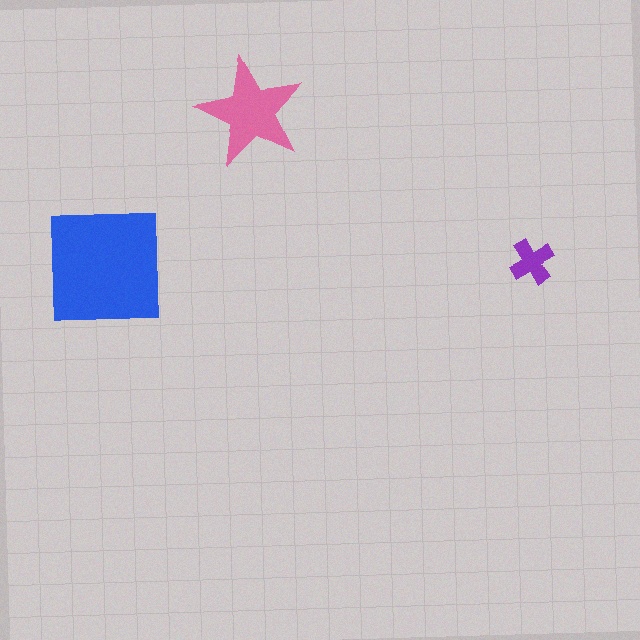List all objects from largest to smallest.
The blue square, the pink star, the purple cross.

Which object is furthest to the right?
The purple cross is rightmost.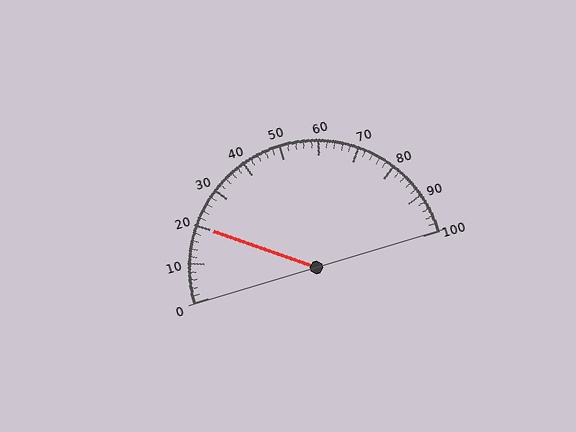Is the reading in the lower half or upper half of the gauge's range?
The reading is in the lower half of the range (0 to 100).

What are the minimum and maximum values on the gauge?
The gauge ranges from 0 to 100.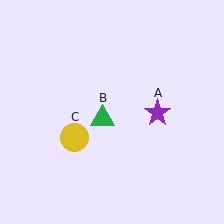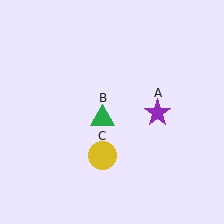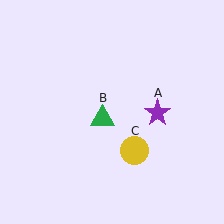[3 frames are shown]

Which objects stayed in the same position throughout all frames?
Purple star (object A) and green triangle (object B) remained stationary.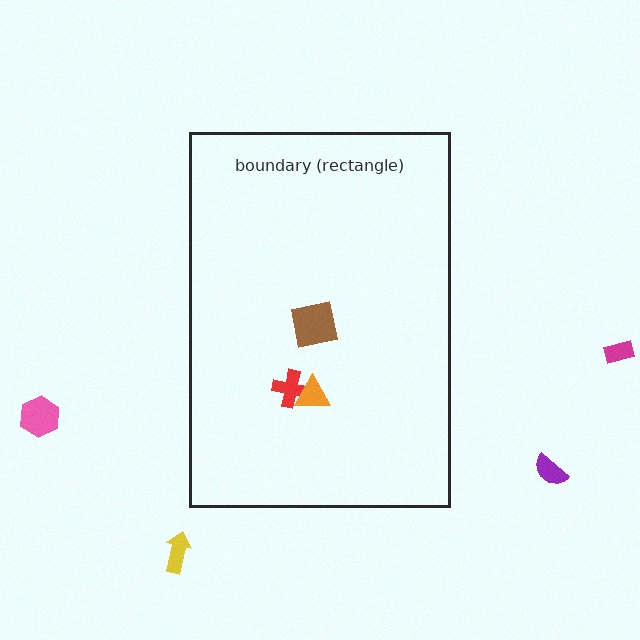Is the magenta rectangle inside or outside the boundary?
Outside.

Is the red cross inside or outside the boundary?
Inside.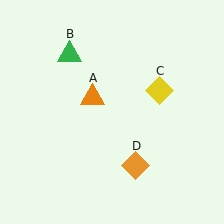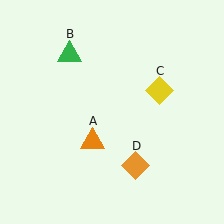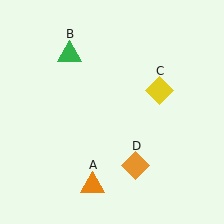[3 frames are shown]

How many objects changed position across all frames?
1 object changed position: orange triangle (object A).